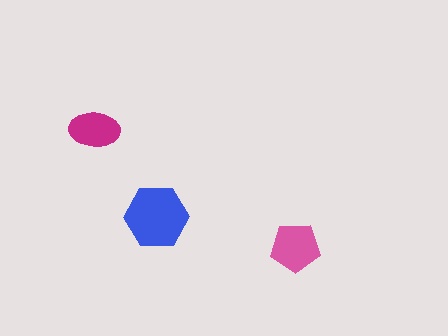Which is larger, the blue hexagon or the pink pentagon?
The blue hexagon.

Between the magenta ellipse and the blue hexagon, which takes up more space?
The blue hexagon.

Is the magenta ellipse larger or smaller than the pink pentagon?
Smaller.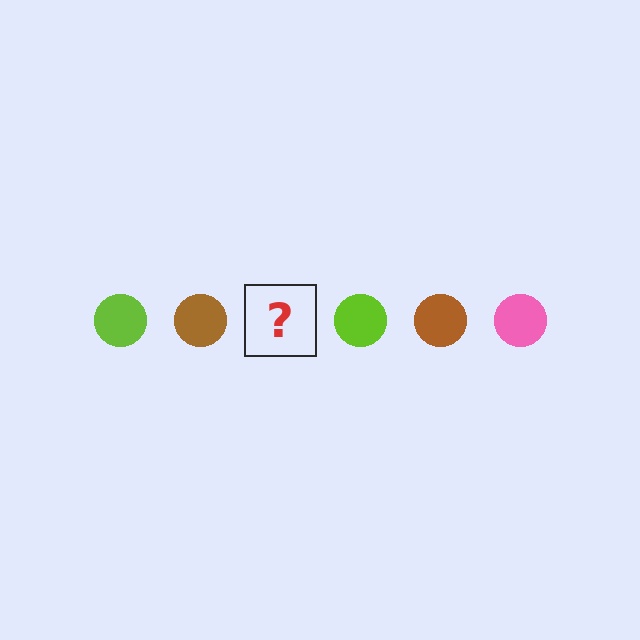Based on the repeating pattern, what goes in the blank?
The blank should be a pink circle.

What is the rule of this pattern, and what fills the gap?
The rule is that the pattern cycles through lime, brown, pink circles. The gap should be filled with a pink circle.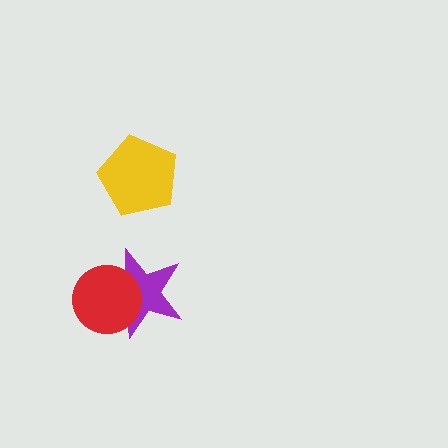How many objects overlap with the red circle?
1 object overlaps with the red circle.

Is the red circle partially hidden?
No, no other shape covers it.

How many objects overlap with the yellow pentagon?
0 objects overlap with the yellow pentagon.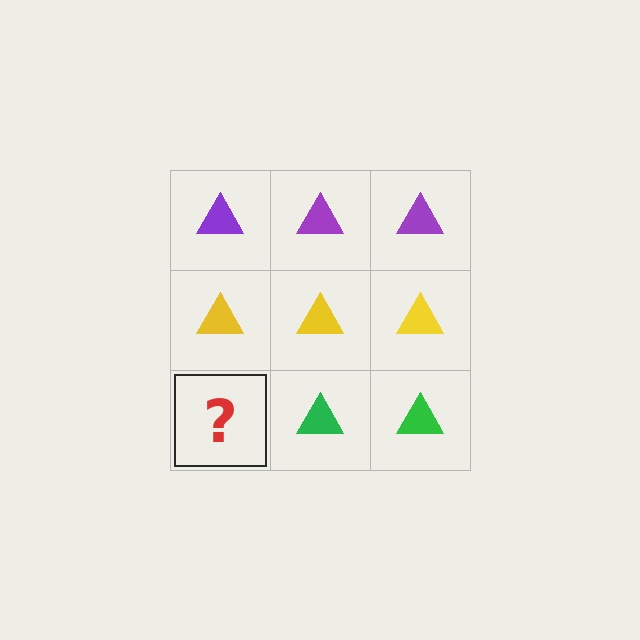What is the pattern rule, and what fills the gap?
The rule is that each row has a consistent color. The gap should be filled with a green triangle.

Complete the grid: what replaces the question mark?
The question mark should be replaced with a green triangle.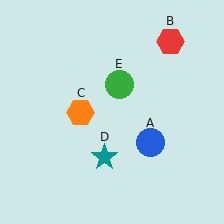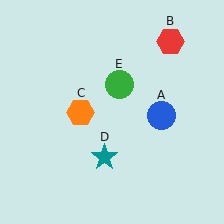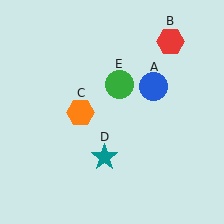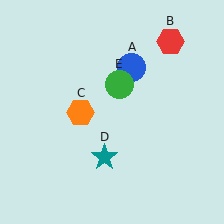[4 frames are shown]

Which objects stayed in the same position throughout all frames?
Red hexagon (object B) and orange hexagon (object C) and teal star (object D) and green circle (object E) remained stationary.